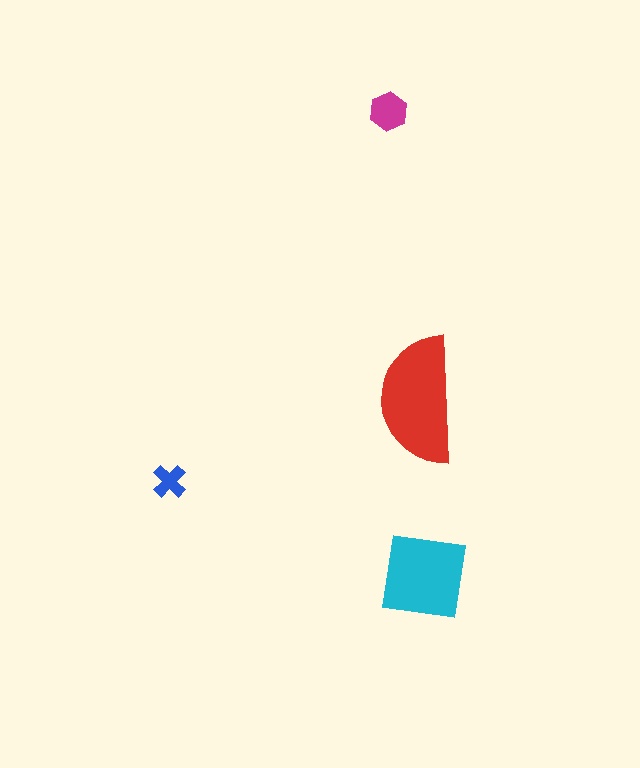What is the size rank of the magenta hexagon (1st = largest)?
3rd.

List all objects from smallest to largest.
The blue cross, the magenta hexagon, the cyan square, the red semicircle.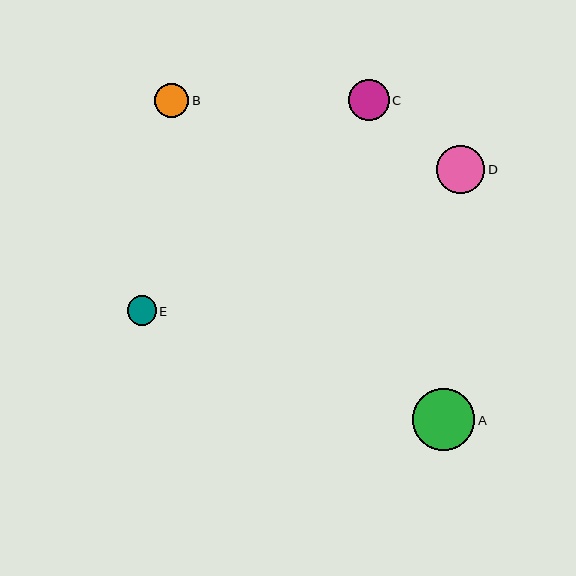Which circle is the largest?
Circle A is the largest with a size of approximately 62 pixels.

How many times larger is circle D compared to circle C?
Circle D is approximately 1.2 times the size of circle C.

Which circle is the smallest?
Circle E is the smallest with a size of approximately 29 pixels.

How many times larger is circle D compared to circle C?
Circle D is approximately 1.2 times the size of circle C.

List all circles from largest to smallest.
From largest to smallest: A, D, C, B, E.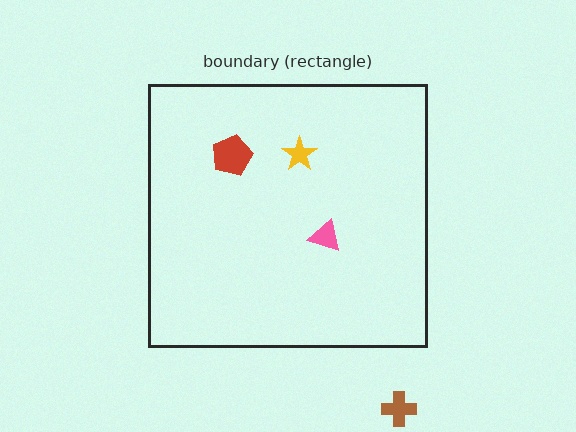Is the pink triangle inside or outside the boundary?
Inside.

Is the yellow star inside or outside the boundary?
Inside.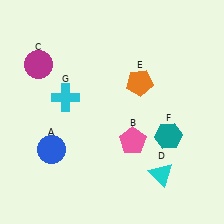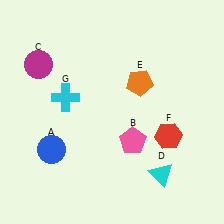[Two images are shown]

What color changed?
The hexagon (F) changed from teal in Image 1 to red in Image 2.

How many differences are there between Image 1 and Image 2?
There is 1 difference between the two images.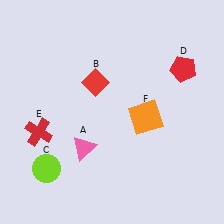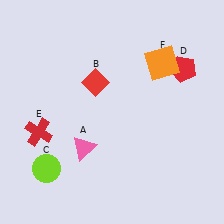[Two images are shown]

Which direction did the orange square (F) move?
The orange square (F) moved up.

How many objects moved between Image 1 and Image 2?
1 object moved between the two images.